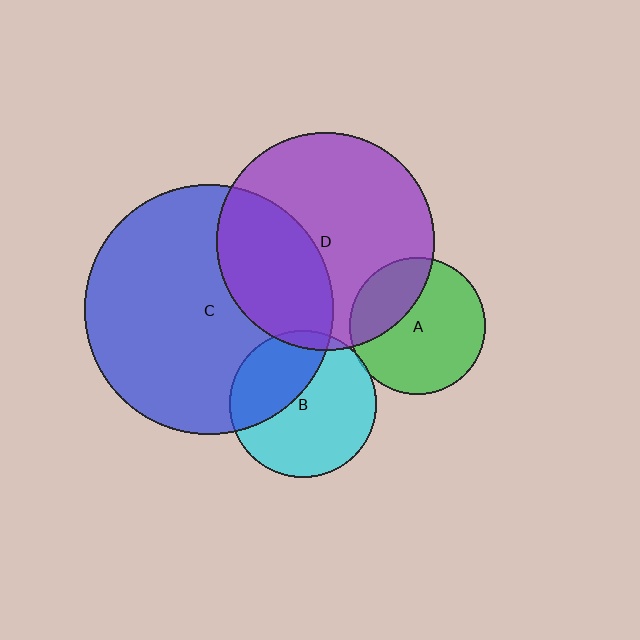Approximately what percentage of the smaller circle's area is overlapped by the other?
Approximately 35%.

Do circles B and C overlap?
Yes.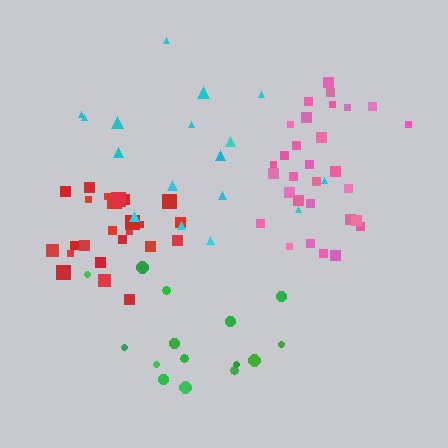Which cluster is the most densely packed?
Red.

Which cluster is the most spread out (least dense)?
Cyan.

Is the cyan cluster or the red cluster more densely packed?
Red.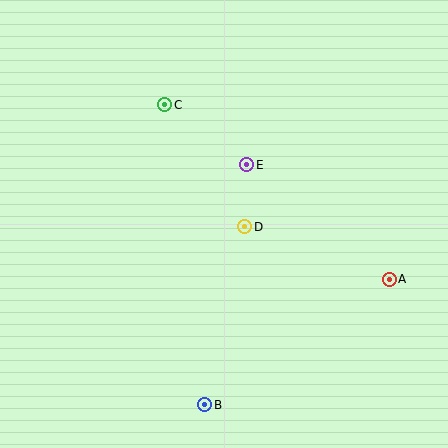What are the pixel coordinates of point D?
Point D is at (245, 227).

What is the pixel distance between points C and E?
The distance between C and E is 102 pixels.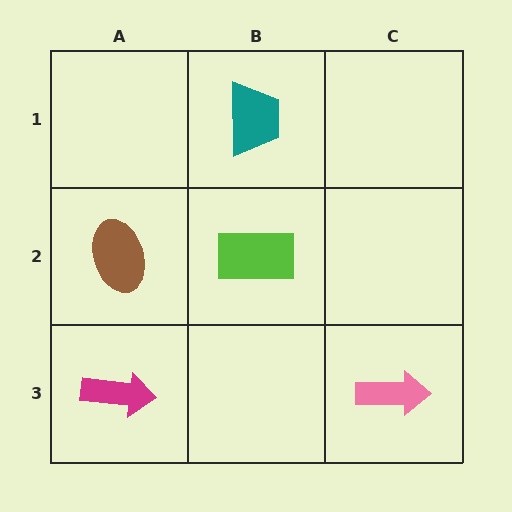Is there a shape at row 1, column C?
No, that cell is empty.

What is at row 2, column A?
A brown ellipse.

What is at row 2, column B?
A lime rectangle.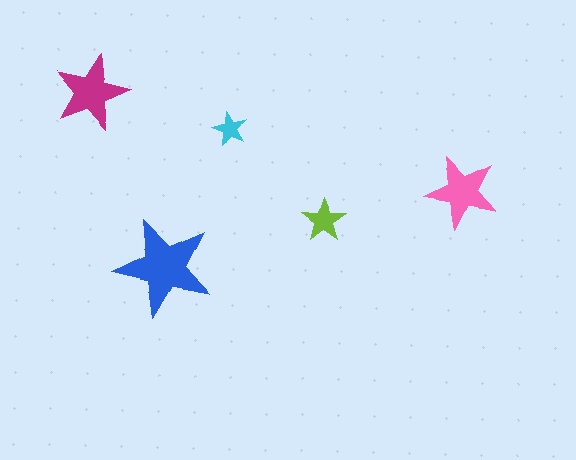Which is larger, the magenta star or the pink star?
The magenta one.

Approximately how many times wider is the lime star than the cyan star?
About 1.5 times wider.